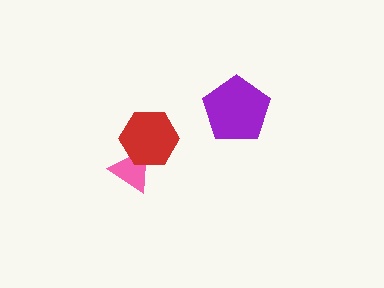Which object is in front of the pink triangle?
The red hexagon is in front of the pink triangle.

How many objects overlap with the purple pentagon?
0 objects overlap with the purple pentagon.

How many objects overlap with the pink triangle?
1 object overlaps with the pink triangle.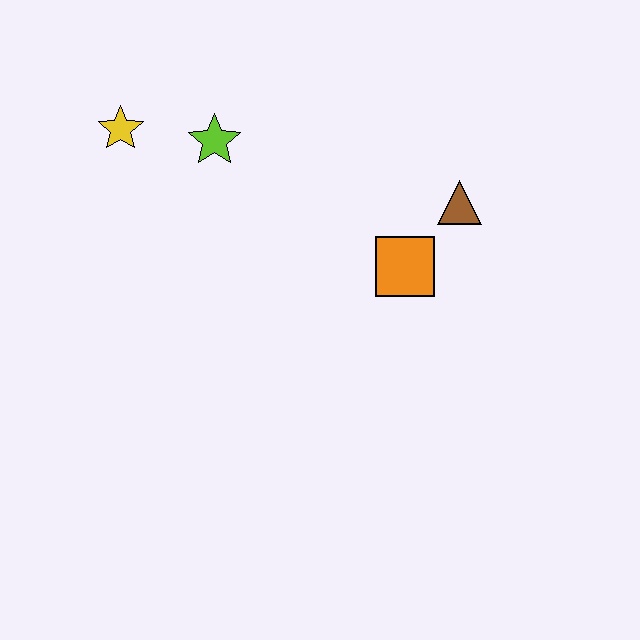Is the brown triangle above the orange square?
Yes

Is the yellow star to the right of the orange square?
No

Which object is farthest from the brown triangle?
The yellow star is farthest from the brown triangle.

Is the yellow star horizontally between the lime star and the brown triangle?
No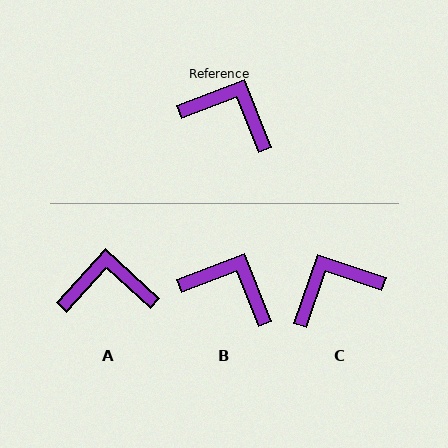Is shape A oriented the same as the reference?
No, it is off by about 26 degrees.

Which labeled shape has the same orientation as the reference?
B.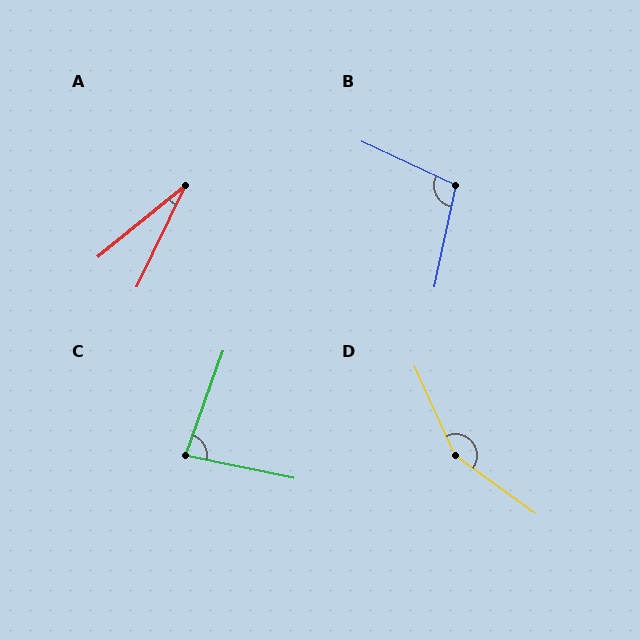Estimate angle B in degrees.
Approximately 103 degrees.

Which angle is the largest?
D, at approximately 150 degrees.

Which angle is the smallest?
A, at approximately 25 degrees.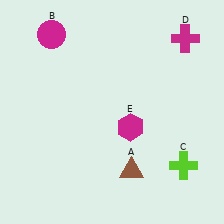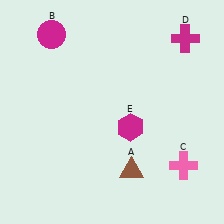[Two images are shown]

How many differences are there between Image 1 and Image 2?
There is 1 difference between the two images.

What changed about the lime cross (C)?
In Image 1, C is lime. In Image 2, it changed to pink.